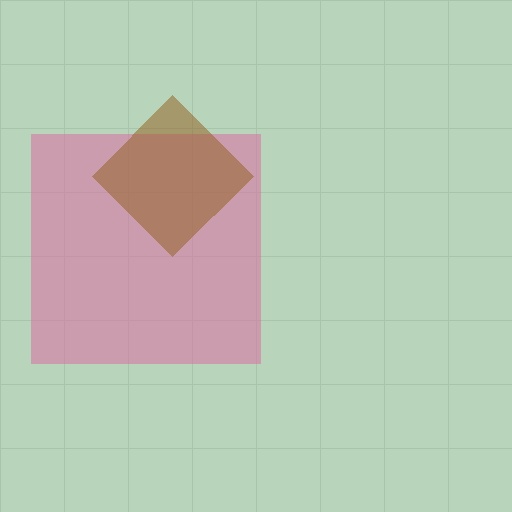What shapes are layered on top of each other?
The layered shapes are: a pink square, a brown diamond.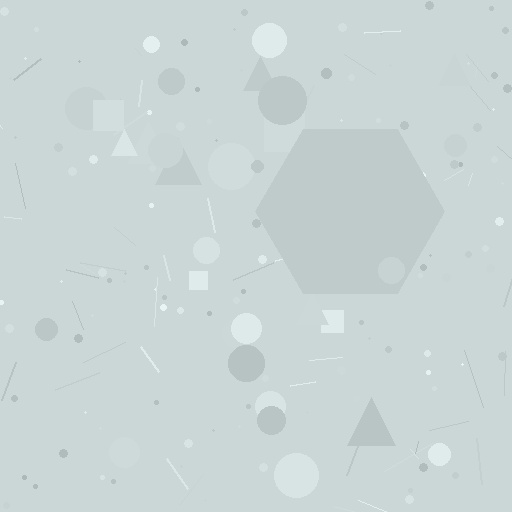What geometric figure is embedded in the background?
A hexagon is embedded in the background.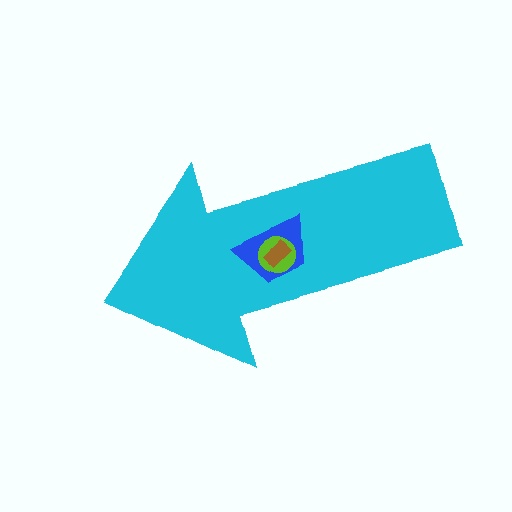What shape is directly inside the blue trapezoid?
The lime circle.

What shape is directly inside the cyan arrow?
The blue trapezoid.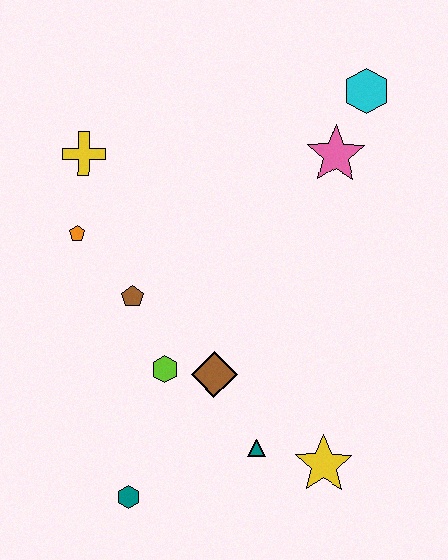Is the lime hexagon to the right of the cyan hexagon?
No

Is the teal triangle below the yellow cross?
Yes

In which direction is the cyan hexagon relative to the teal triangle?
The cyan hexagon is above the teal triangle.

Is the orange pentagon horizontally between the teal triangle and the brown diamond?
No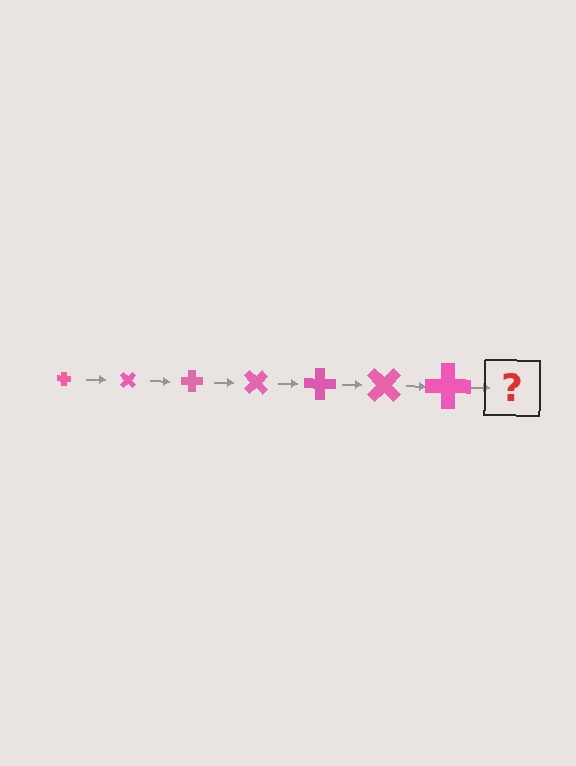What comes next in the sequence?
The next element should be a cross, larger than the previous one and rotated 315 degrees from the start.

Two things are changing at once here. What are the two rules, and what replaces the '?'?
The two rules are that the cross grows larger each step and it rotates 45 degrees each step. The '?' should be a cross, larger than the previous one and rotated 315 degrees from the start.